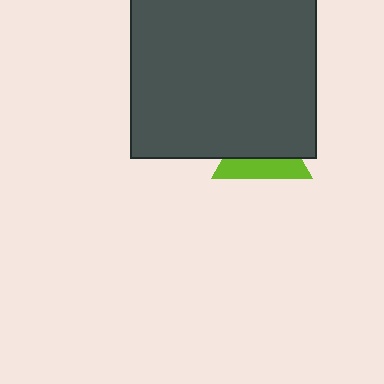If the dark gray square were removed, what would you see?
You would see the complete lime triangle.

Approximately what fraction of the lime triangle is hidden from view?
Roughly 60% of the lime triangle is hidden behind the dark gray square.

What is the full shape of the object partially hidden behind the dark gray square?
The partially hidden object is a lime triangle.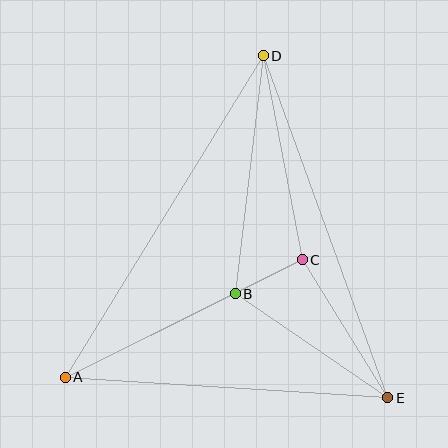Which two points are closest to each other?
Points B and C are closest to each other.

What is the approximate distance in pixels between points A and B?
The distance between A and B is approximately 190 pixels.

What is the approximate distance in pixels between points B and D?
The distance between B and D is approximately 240 pixels.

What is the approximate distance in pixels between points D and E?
The distance between D and E is approximately 364 pixels.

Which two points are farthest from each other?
Points A and D are farthest from each other.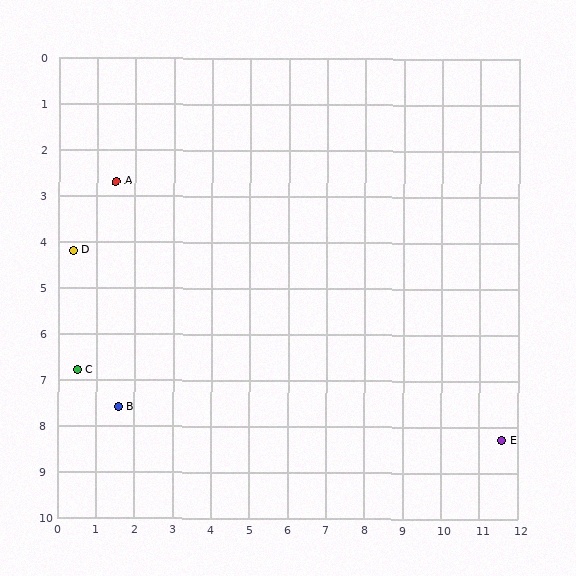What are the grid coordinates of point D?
Point D is at approximately (0.4, 4.2).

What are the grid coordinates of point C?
Point C is at approximately (0.5, 6.8).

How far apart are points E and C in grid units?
Points E and C are about 11.2 grid units apart.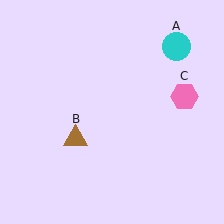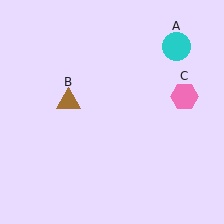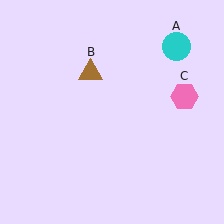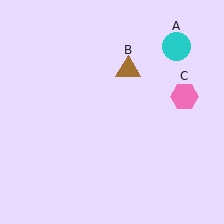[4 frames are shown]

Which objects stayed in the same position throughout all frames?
Cyan circle (object A) and pink hexagon (object C) remained stationary.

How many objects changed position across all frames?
1 object changed position: brown triangle (object B).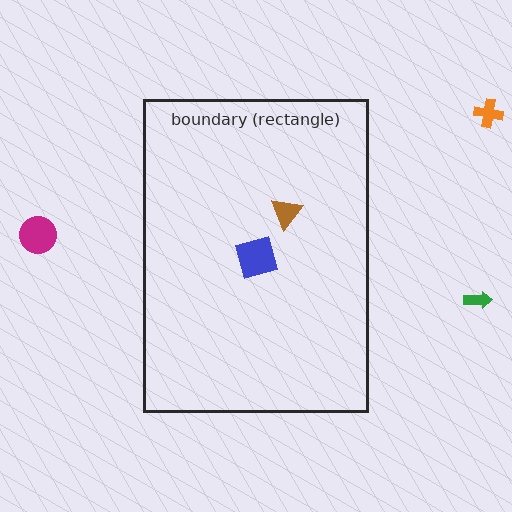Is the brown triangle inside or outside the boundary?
Inside.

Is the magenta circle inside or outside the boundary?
Outside.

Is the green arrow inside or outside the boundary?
Outside.